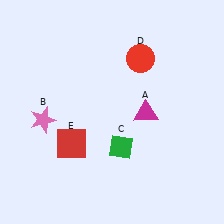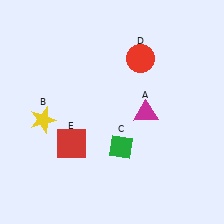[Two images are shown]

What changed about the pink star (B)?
In Image 1, B is pink. In Image 2, it changed to yellow.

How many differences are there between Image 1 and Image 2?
There is 1 difference between the two images.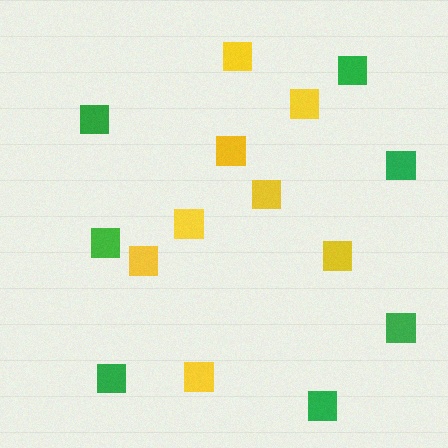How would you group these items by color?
There are 2 groups: one group of yellow squares (8) and one group of green squares (7).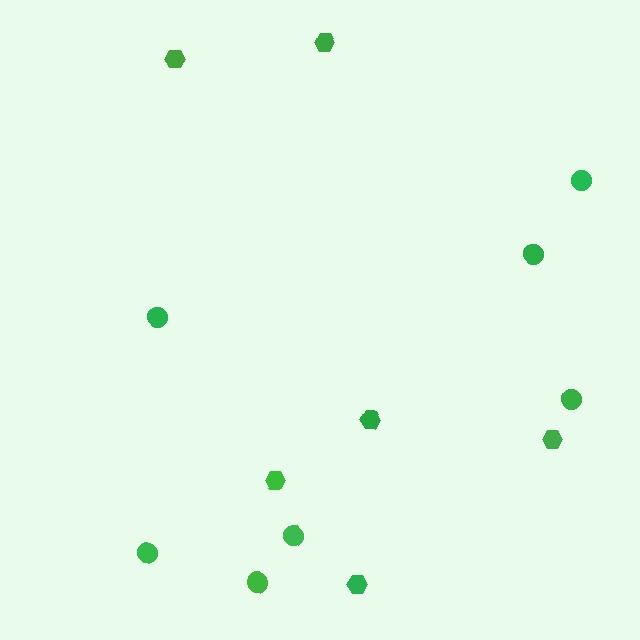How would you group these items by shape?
There are 2 groups: one group of hexagons (6) and one group of circles (7).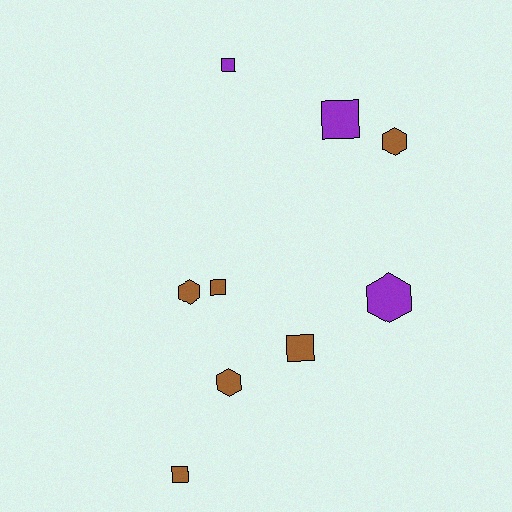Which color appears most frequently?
Brown, with 6 objects.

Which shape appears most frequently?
Square, with 5 objects.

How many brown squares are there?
There are 3 brown squares.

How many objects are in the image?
There are 9 objects.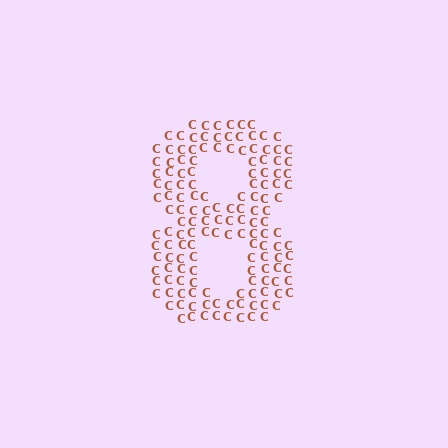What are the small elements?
The small elements are letter C's.